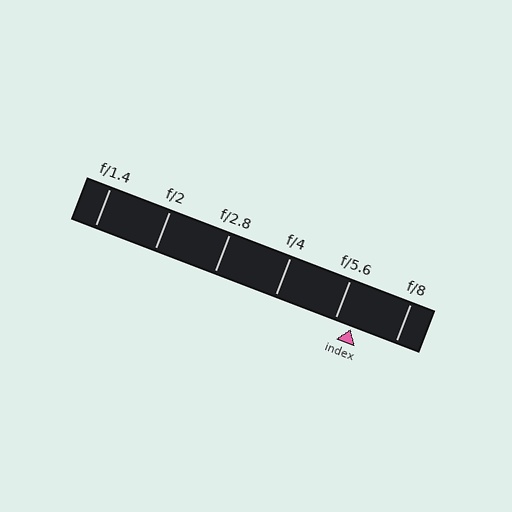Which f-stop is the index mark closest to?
The index mark is closest to f/5.6.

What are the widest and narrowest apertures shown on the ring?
The widest aperture shown is f/1.4 and the narrowest is f/8.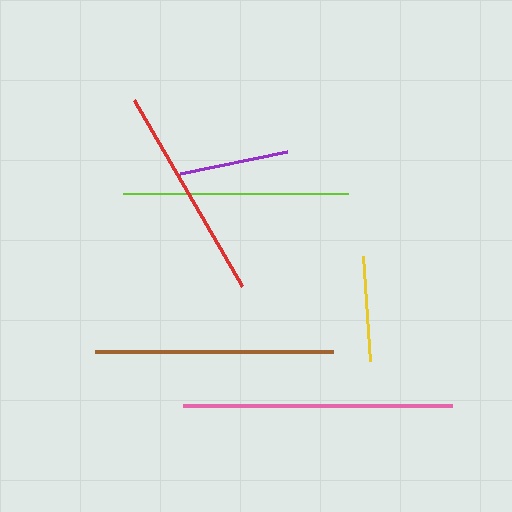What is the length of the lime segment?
The lime segment is approximately 224 pixels long.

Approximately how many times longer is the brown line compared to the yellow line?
The brown line is approximately 2.3 times the length of the yellow line.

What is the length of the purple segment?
The purple segment is approximately 108 pixels long.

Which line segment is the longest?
The pink line is the longest at approximately 269 pixels.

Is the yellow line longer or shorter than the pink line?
The pink line is longer than the yellow line.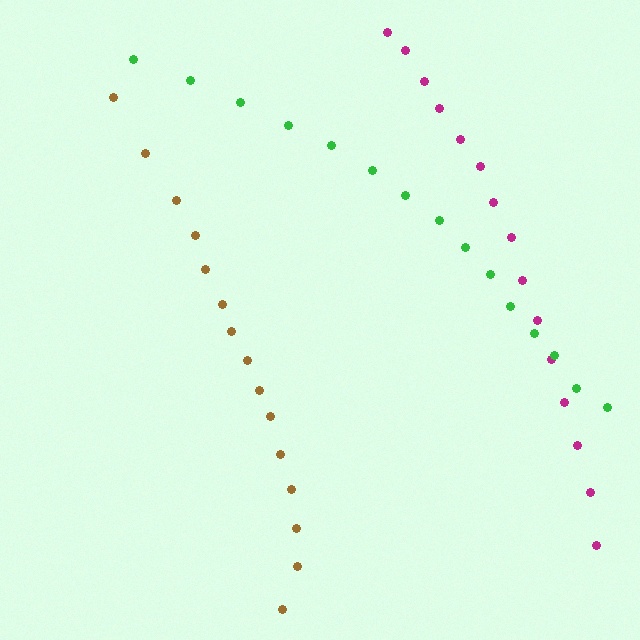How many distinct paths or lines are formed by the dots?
There are 3 distinct paths.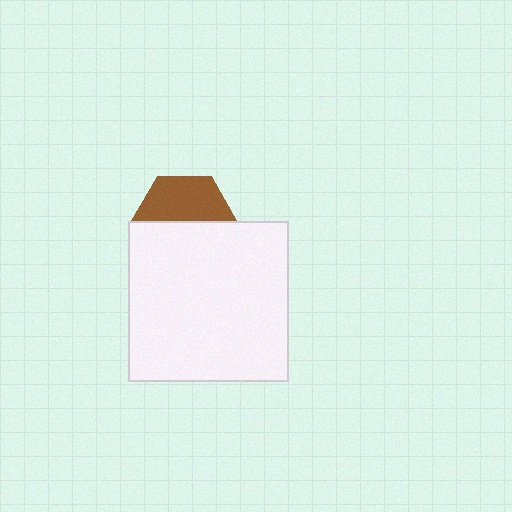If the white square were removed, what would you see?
You would see the complete brown hexagon.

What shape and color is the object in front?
The object in front is a white square.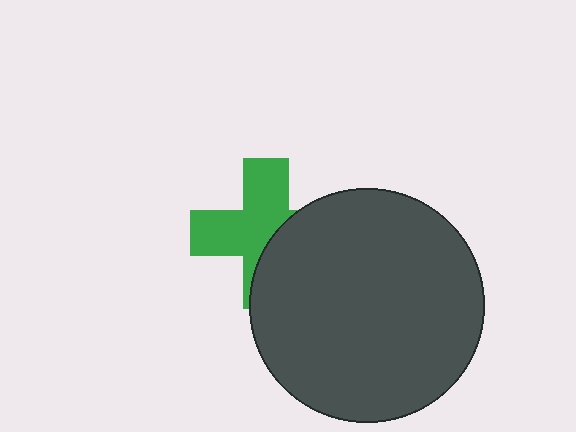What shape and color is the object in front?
The object in front is a dark gray circle.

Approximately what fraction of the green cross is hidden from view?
Roughly 42% of the green cross is hidden behind the dark gray circle.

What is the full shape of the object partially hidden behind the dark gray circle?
The partially hidden object is a green cross.